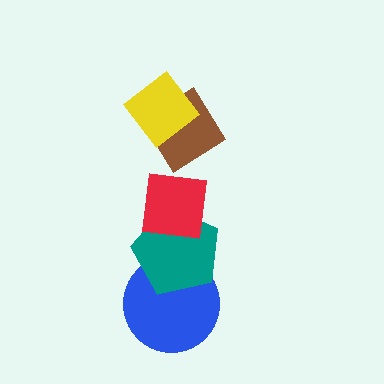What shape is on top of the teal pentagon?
The red square is on top of the teal pentagon.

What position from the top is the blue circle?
The blue circle is 5th from the top.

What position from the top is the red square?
The red square is 3rd from the top.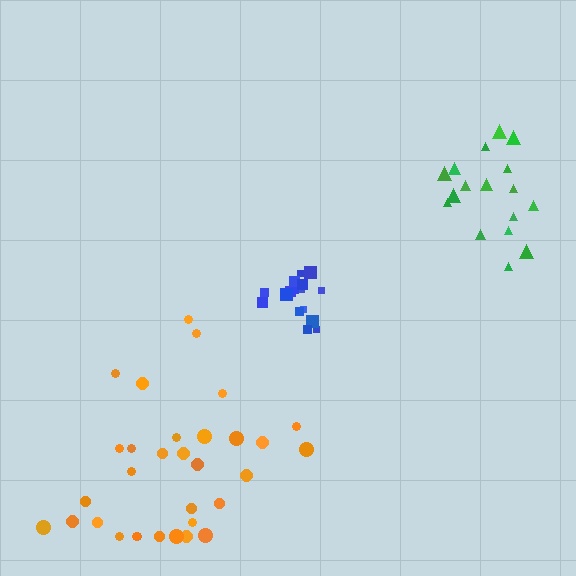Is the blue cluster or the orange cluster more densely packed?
Blue.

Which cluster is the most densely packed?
Blue.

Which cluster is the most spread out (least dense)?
Orange.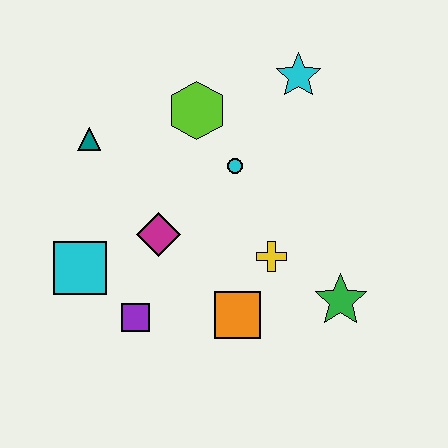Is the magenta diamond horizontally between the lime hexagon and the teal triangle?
Yes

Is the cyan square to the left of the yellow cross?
Yes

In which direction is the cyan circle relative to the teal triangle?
The cyan circle is to the right of the teal triangle.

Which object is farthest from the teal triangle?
The green star is farthest from the teal triangle.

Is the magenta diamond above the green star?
Yes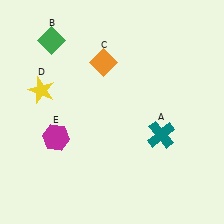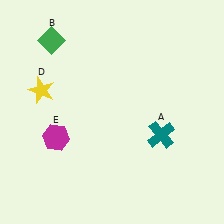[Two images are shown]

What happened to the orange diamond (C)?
The orange diamond (C) was removed in Image 2. It was in the top-left area of Image 1.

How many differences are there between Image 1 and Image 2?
There is 1 difference between the two images.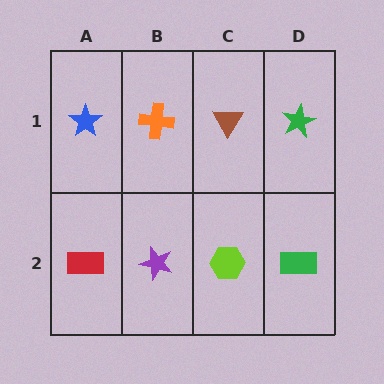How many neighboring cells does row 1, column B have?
3.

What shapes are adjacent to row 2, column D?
A green star (row 1, column D), a lime hexagon (row 2, column C).